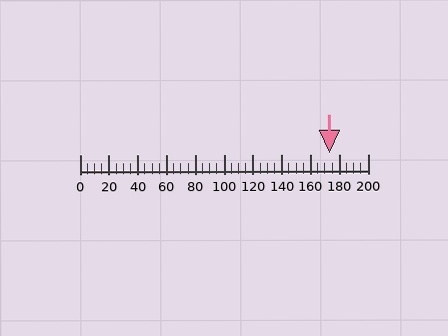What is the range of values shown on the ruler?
The ruler shows values from 0 to 200.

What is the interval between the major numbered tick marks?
The major tick marks are spaced 20 units apart.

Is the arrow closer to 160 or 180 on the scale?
The arrow is closer to 180.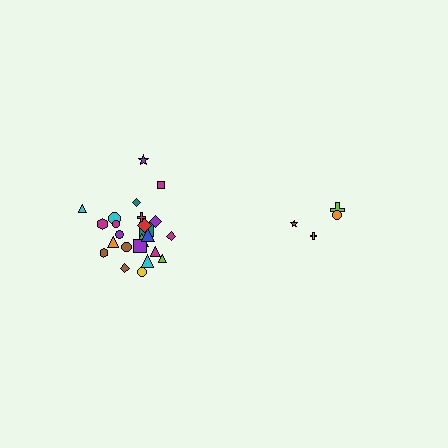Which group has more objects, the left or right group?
The left group.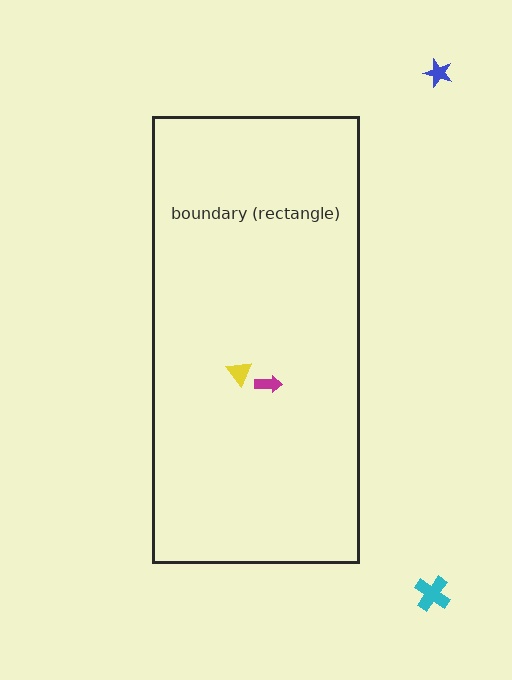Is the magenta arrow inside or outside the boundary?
Inside.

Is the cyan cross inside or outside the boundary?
Outside.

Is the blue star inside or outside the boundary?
Outside.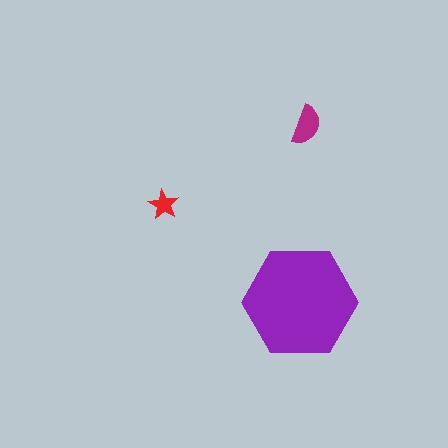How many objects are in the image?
There are 3 objects in the image.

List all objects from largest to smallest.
The purple hexagon, the magenta semicircle, the red star.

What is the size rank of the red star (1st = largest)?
3rd.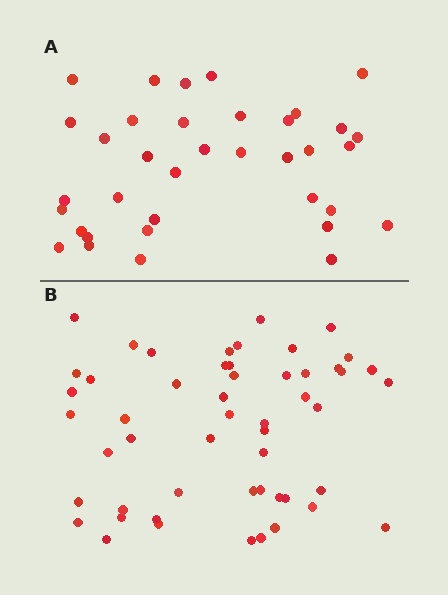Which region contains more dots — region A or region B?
Region B (the bottom region) has more dots.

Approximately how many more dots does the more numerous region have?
Region B has approximately 15 more dots than region A.